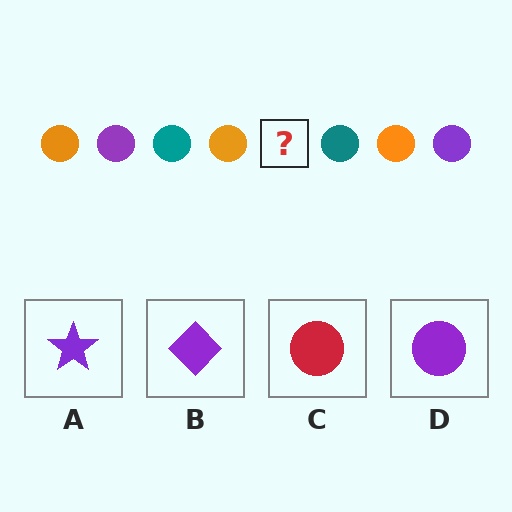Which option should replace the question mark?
Option D.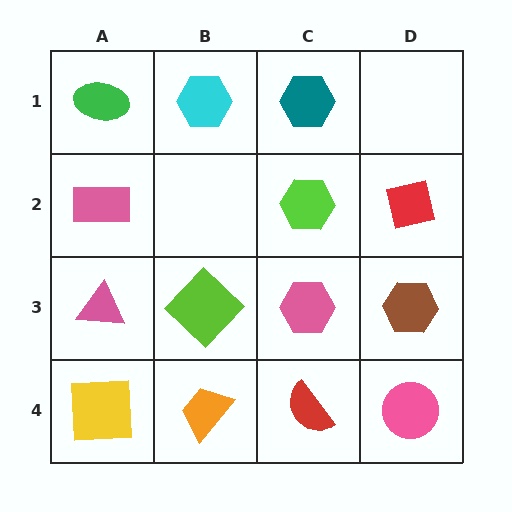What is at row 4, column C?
A red semicircle.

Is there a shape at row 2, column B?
No, that cell is empty.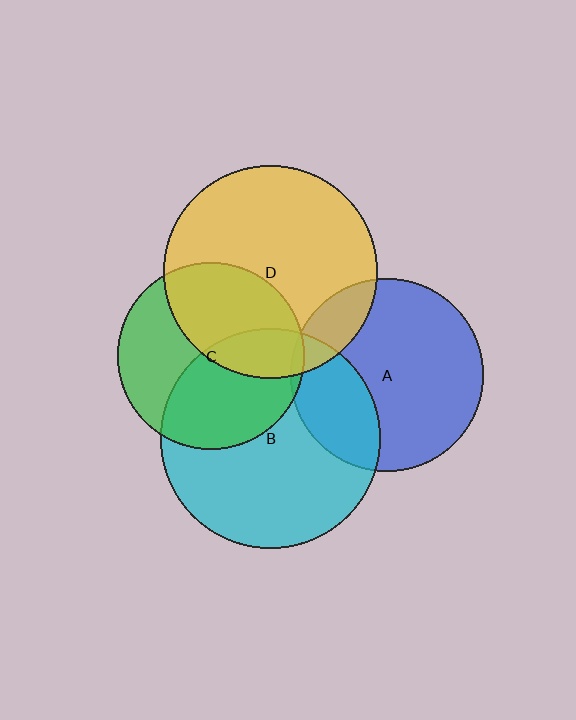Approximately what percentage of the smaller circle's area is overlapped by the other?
Approximately 30%.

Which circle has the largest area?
Circle B (cyan).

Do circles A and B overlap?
Yes.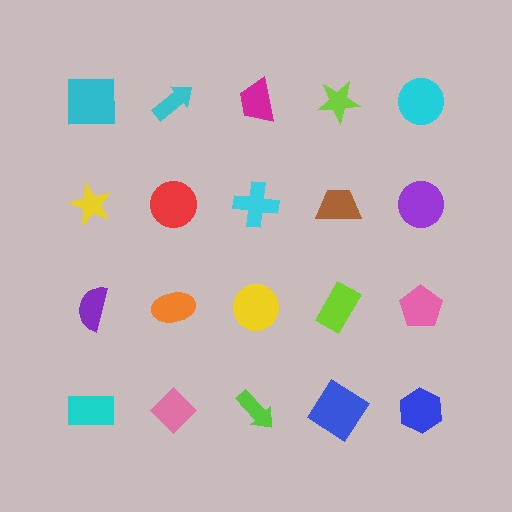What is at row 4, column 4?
A blue diamond.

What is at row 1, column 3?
A magenta trapezoid.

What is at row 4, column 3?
A lime arrow.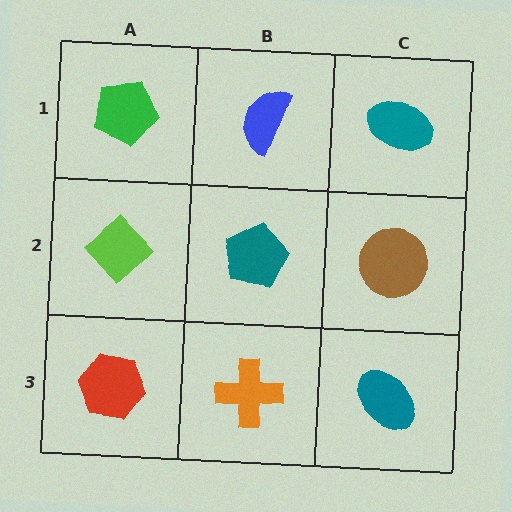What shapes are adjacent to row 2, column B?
A blue semicircle (row 1, column B), an orange cross (row 3, column B), a lime diamond (row 2, column A), a brown circle (row 2, column C).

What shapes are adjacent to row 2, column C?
A teal ellipse (row 1, column C), a teal ellipse (row 3, column C), a teal pentagon (row 2, column B).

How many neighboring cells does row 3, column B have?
3.